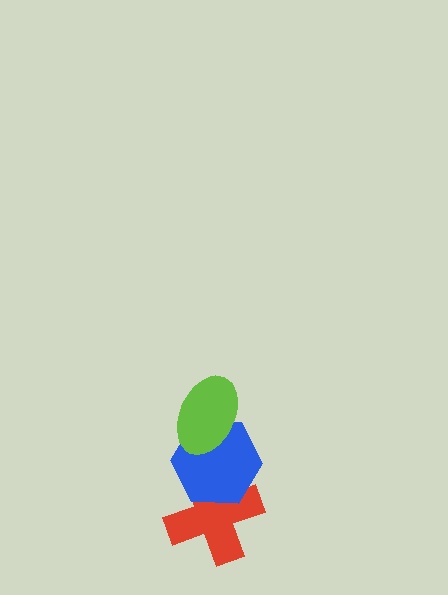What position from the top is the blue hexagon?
The blue hexagon is 2nd from the top.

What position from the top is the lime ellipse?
The lime ellipse is 1st from the top.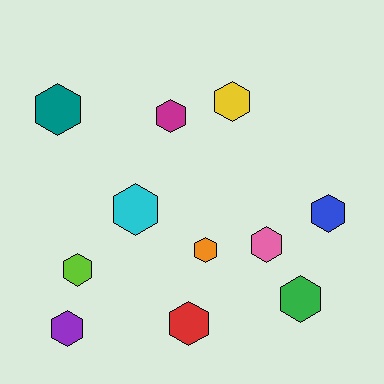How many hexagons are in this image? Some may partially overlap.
There are 11 hexagons.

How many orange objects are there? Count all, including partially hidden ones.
There is 1 orange object.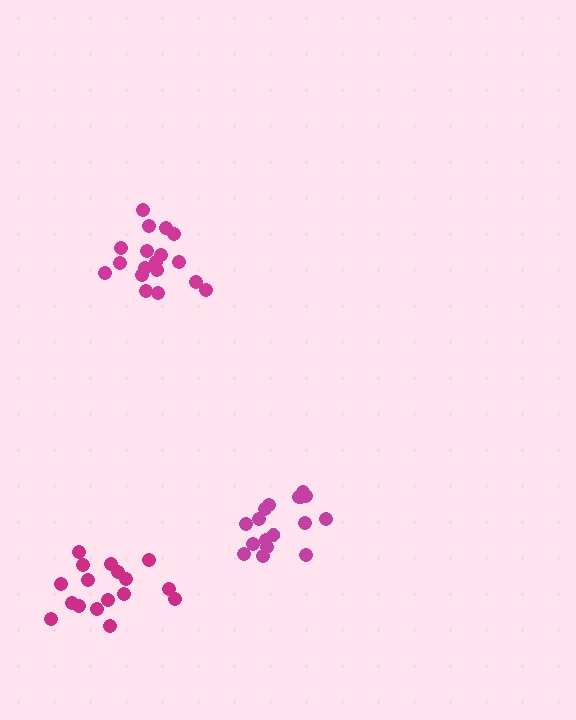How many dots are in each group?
Group 1: 18 dots, Group 2: 17 dots, Group 3: 17 dots (52 total).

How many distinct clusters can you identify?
There are 3 distinct clusters.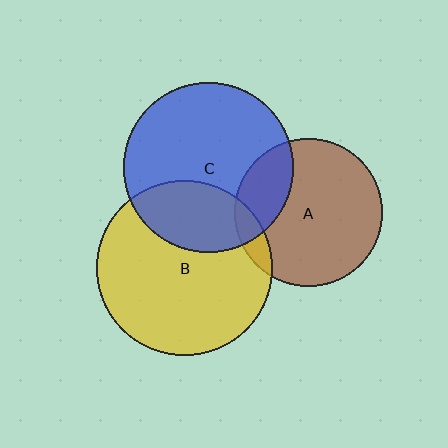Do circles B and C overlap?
Yes.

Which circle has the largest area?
Circle B (yellow).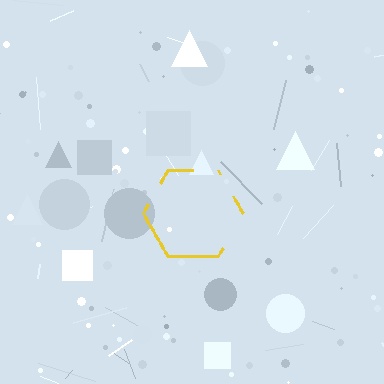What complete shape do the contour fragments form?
The contour fragments form a hexagon.